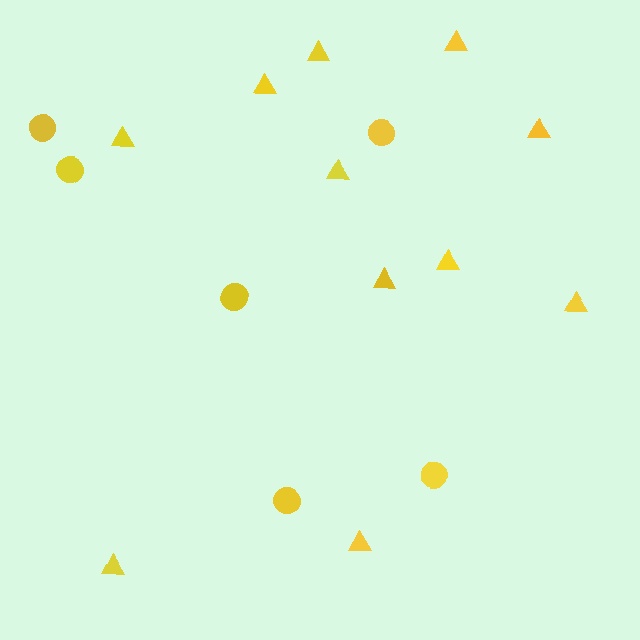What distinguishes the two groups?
There are 2 groups: one group of circles (6) and one group of triangles (11).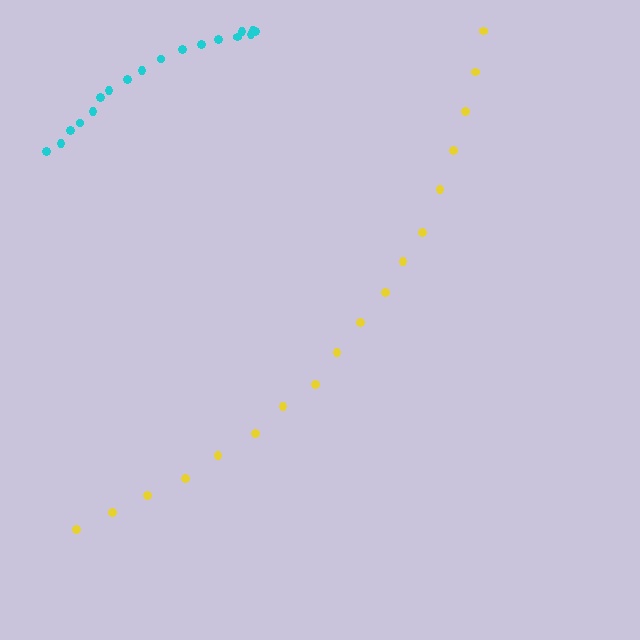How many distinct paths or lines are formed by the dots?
There are 2 distinct paths.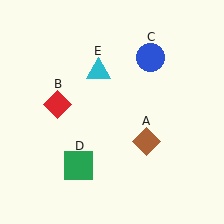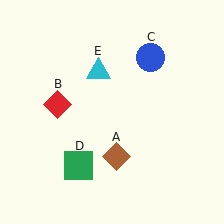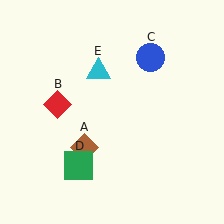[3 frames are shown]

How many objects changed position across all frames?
1 object changed position: brown diamond (object A).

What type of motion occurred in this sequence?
The brown diamond (object A) rotated clockwise around the center of the scene.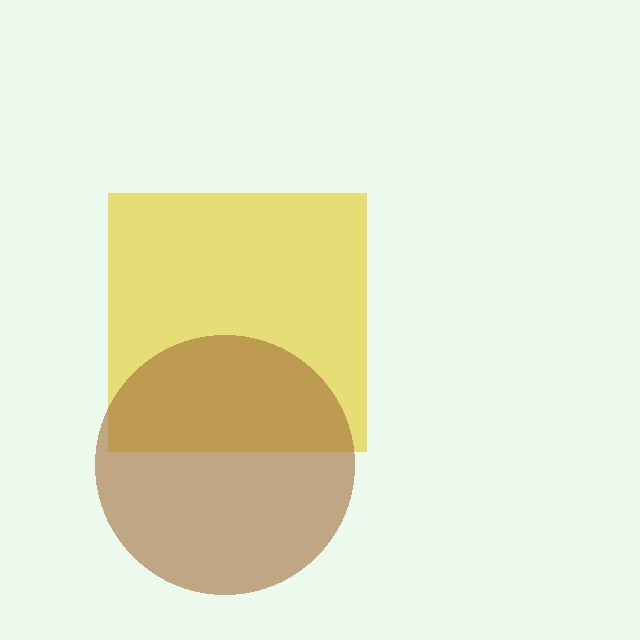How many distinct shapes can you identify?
There are 2 distinct shapes: a yellow square, a brown circle.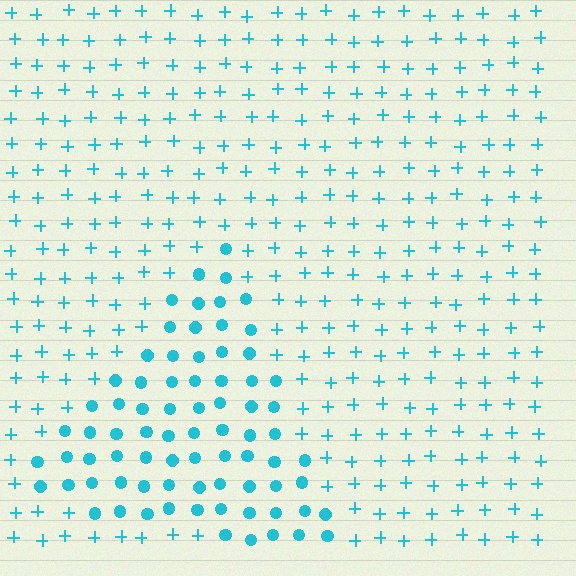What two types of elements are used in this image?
The image uses circles inside the triangle region and plus signs outside it.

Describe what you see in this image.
The image is filled with small cyan elements arranged in a uniform grid. A triangle-shaped region contains circles, while the surrounding area contains plus signs. The boundary is defined purely by the change in element shape.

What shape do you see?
I see a triangle.